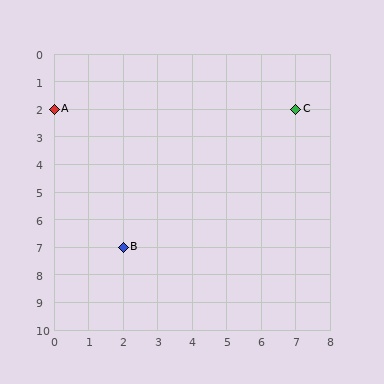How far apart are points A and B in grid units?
Points A and B are 2 columns and 5 rows apart (about 5.4 grid units diagonally).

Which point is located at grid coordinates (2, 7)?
Point B is at (2, 7).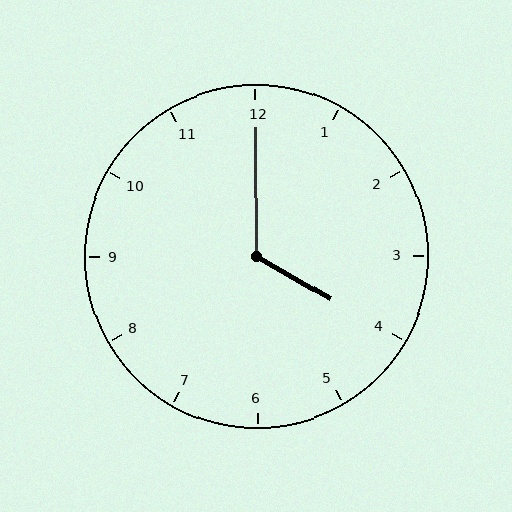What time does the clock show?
4:00.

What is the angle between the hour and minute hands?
Approximately 120 degrees.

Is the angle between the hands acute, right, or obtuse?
It is obtuse.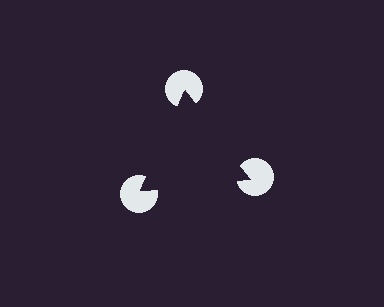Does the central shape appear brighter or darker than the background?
It typically appears slightly darker than the background, even though no actual brightness change is drawn.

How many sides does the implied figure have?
3 sides.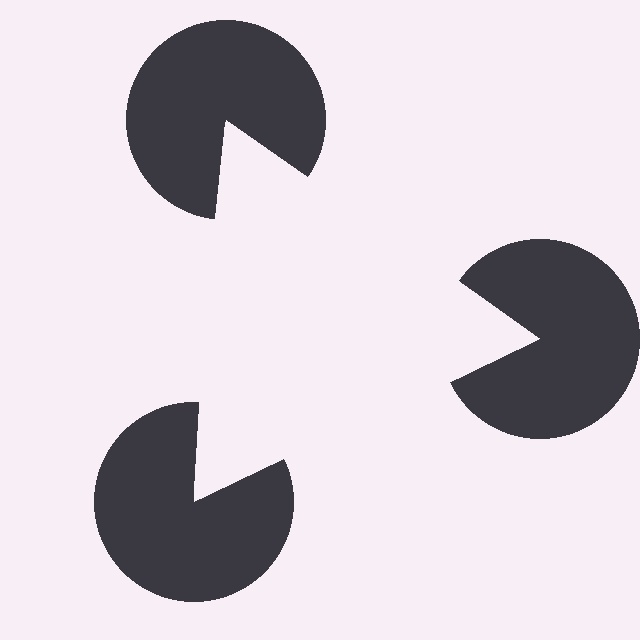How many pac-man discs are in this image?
There are 3 — one at each vertex of the illusory triangle.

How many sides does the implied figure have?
3 sides.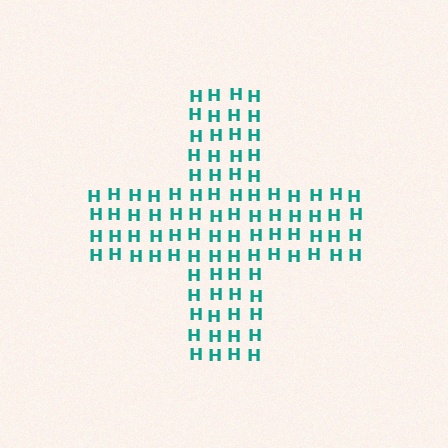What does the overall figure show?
The overall figure shows a cross.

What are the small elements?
The small elements are letter H's.